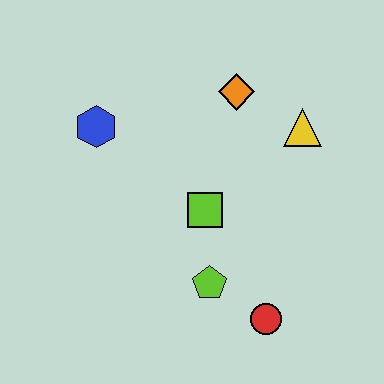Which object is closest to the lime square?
The lime pentagon is closest to the lime square.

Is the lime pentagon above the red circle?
Yes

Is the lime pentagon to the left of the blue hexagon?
No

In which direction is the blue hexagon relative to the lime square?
The blue hexagon is to the left of the lime square.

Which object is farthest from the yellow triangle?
The blue hexagon is farthest from the yellow triangle.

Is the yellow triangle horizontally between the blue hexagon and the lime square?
No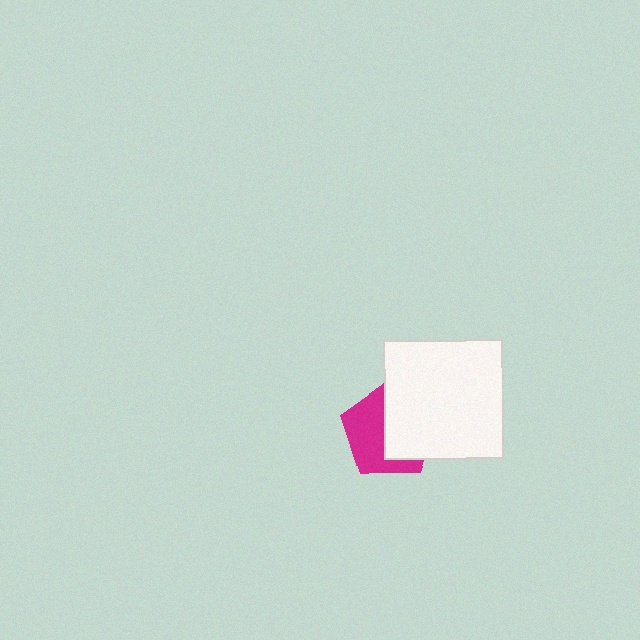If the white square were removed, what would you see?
You would see the complete magenta pentagon.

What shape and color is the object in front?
The object in front is a white square.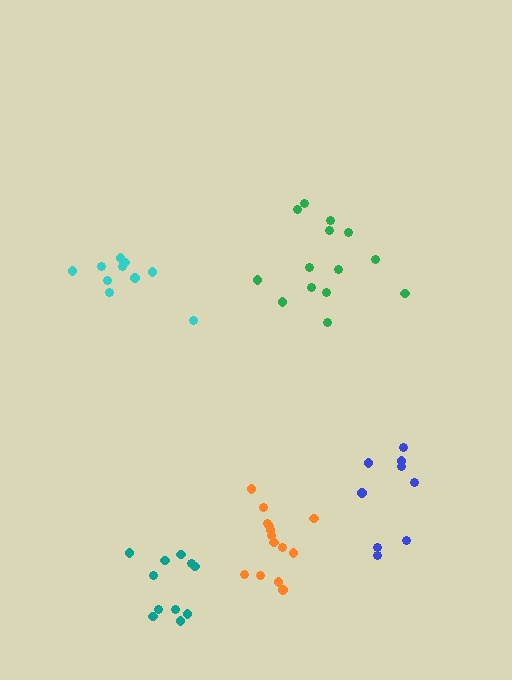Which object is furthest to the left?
The cyan cluster is leftmost.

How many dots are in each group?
Group 1: 9 dots, Group 2: 14 dots, Group 3: 14 dots, Group 4: 11 dots, Group 5: 10 dots (58 total).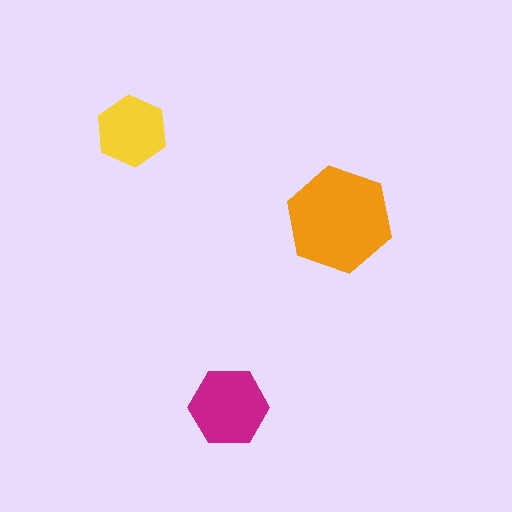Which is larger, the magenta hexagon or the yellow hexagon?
The magenta one.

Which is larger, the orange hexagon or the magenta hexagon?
The orange one.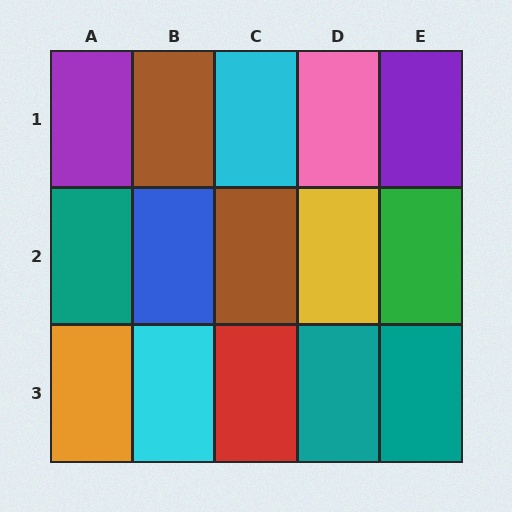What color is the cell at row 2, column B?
Blue.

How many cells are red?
1 cell is red.